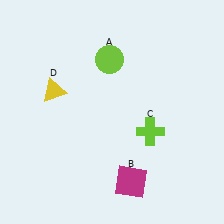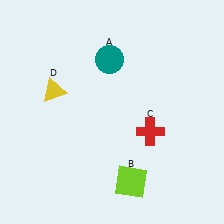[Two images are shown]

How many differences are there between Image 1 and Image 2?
There are 3 differences between the two images.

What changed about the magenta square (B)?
In Image 1, B is magenta. In Image 2, it changed to lime.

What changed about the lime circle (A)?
In Image 1, A is lime. In Image 2, it changed to teal.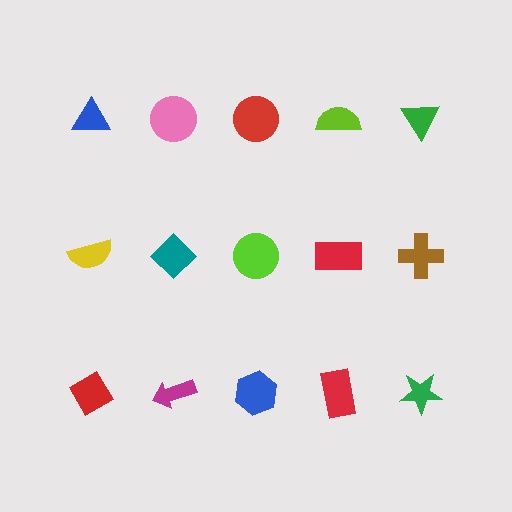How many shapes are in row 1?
5 shapes.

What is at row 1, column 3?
A red circle.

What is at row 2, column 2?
A teal diamond.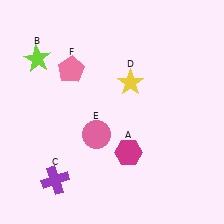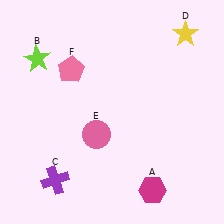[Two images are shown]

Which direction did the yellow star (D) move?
The yellow star (D) moved right.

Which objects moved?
The objects that moved are: the magenta hexagon (A), the yellow star (D).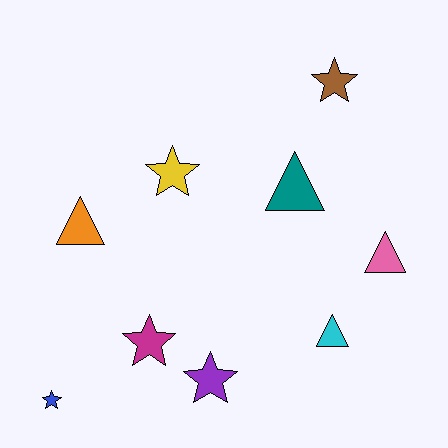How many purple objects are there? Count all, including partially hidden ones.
There is 1 purple object.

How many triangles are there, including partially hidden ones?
There are 4 triangles.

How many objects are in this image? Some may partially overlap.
There are 9 objects.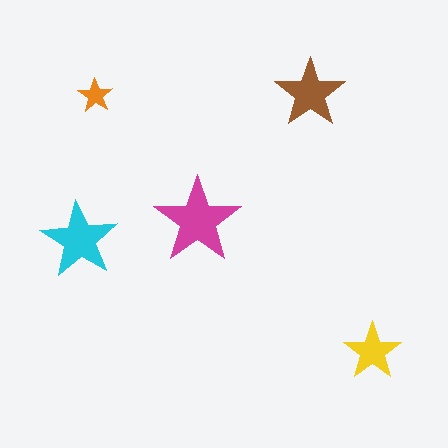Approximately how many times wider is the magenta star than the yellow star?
About 1.5 times wider.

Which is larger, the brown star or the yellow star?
The brown one.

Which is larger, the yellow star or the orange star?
The yellow one.